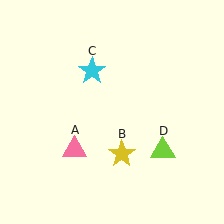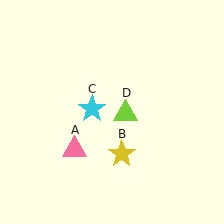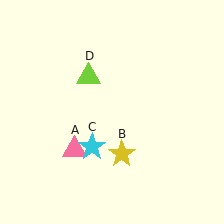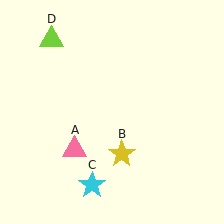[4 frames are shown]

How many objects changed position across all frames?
2 objects changed position: cyan star (object C), lime triangle (object D).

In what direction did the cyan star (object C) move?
The cyan star (object C) moved down.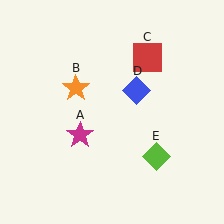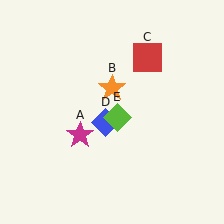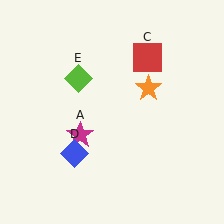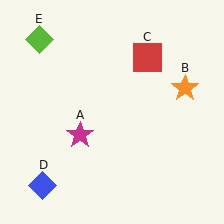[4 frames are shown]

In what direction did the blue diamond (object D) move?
The blue diamond (object D) moved down and to the left.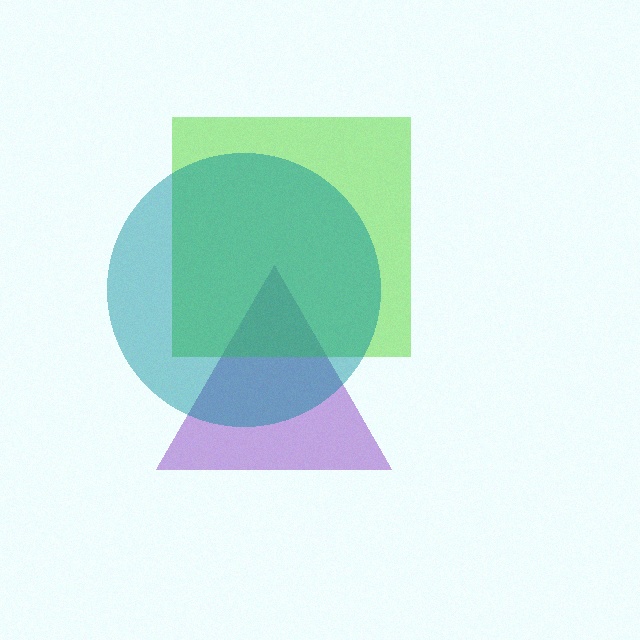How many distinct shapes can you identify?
There are 3 distinct shapes: a purple triangle, a lime square, a teal circle.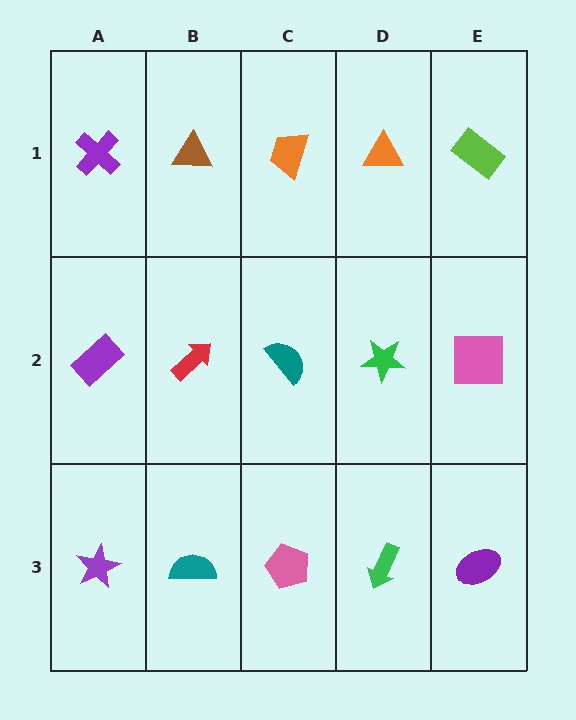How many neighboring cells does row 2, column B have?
4.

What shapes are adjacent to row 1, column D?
A green star (row 2, column D), an orange trapezoid (row 1, column C), a lime rectangle (row 1, column E).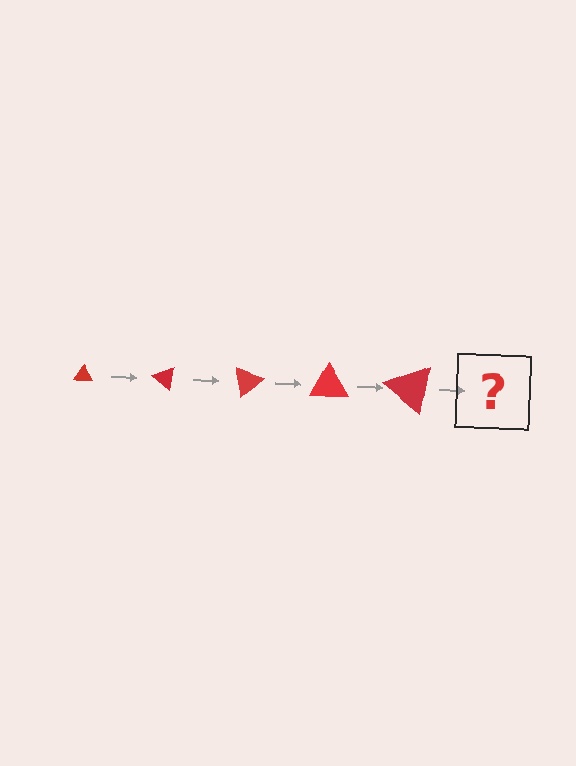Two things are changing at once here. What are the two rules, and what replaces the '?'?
The two rules are that the triangle grows larger each step and it rotates 40 degrees each step. The '?' should be a triangle, larger than the previous one and rotated 200 degrees from the start.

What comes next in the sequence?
The next element should be a triangle, larger than the previous one and rotated 200 degrees from the start.